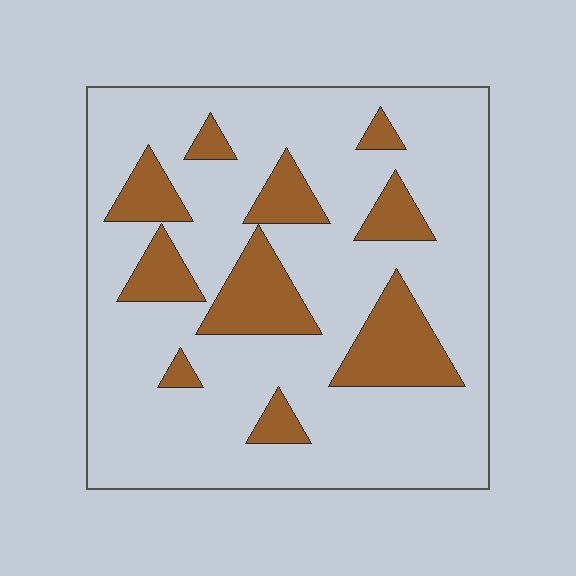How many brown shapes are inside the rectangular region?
10.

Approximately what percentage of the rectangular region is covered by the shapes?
Approximately 20%.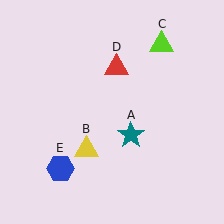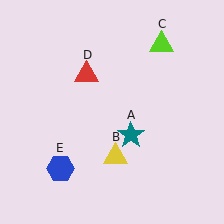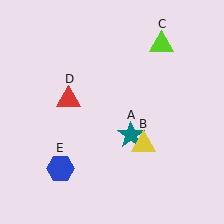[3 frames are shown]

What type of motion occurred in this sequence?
The yellow triangle (object B), red triangle (object D) rotated counterclockwise around the center of the scene.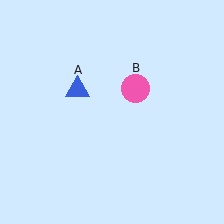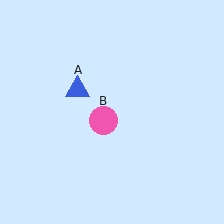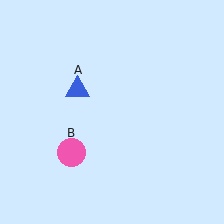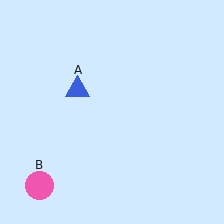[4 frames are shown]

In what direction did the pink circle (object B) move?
The pink circle (object B) moved down and to the left.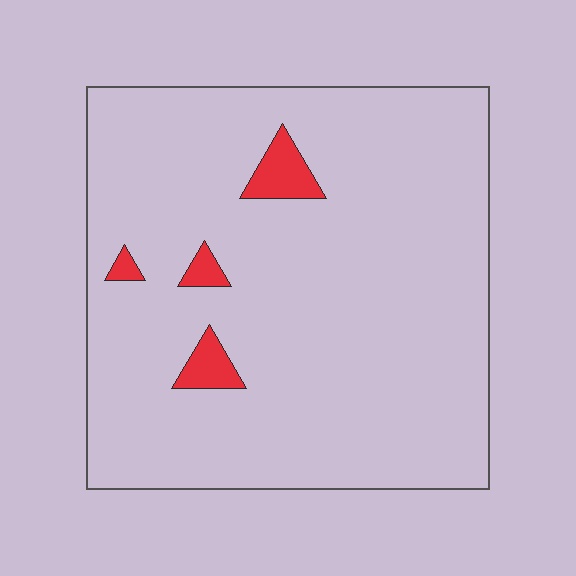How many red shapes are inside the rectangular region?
4.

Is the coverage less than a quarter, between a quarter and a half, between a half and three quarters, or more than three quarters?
Less than a quarter.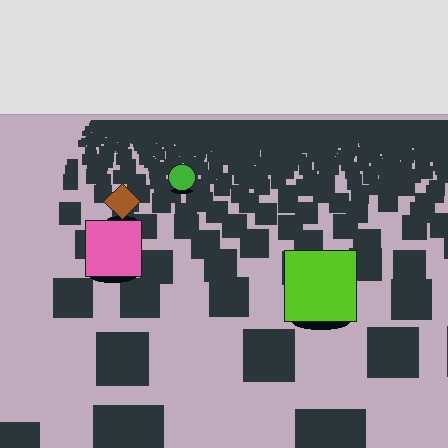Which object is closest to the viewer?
The lime square is closest. The texture marks near it are larger and more spread out.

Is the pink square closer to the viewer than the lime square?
No. The lime square is closer — you can tell from the texture gradient: the ground texture is coarser near it.